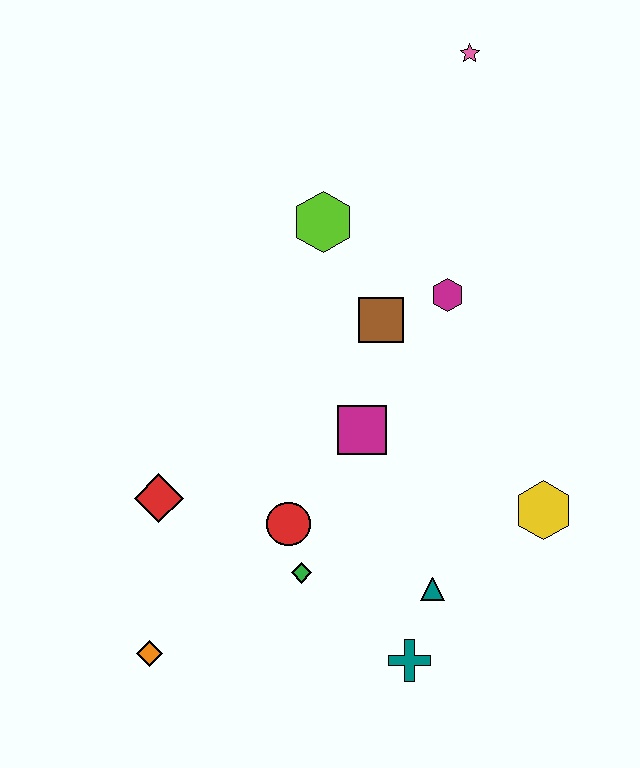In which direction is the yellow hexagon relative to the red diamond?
The yellow hexagon is to the right of the red diamond.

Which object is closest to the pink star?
The lime hexagon is closest to the pink star.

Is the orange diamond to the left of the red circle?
Yes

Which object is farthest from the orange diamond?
The pink star is farthest from the orange diamond.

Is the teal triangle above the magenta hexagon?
No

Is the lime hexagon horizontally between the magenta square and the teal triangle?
No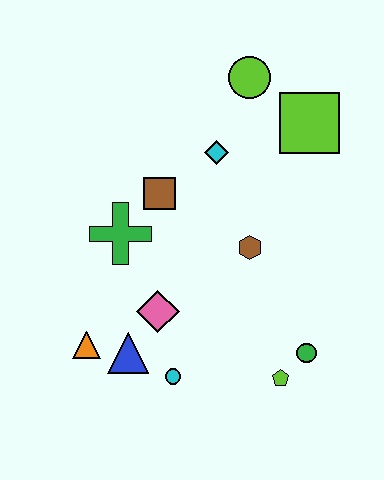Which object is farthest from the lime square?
The orange triangle is farthest from the lime square.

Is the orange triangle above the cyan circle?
Yes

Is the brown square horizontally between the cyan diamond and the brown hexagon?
No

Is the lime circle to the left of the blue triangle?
No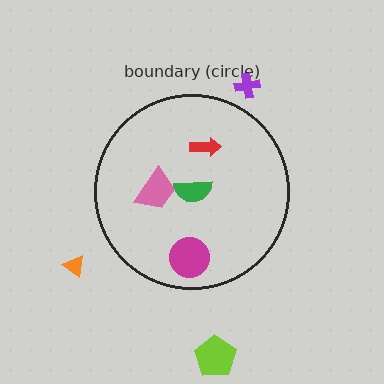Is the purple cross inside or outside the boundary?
Outside.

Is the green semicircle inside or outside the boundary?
Inside.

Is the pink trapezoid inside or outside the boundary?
Inside.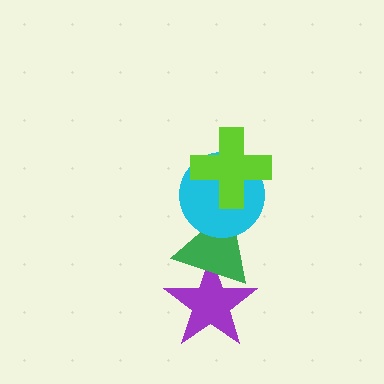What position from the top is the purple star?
The purple star is 4th from the top.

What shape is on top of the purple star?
The green triangle is on top of the purple star.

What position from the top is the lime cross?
The lime cross is 1st from the top.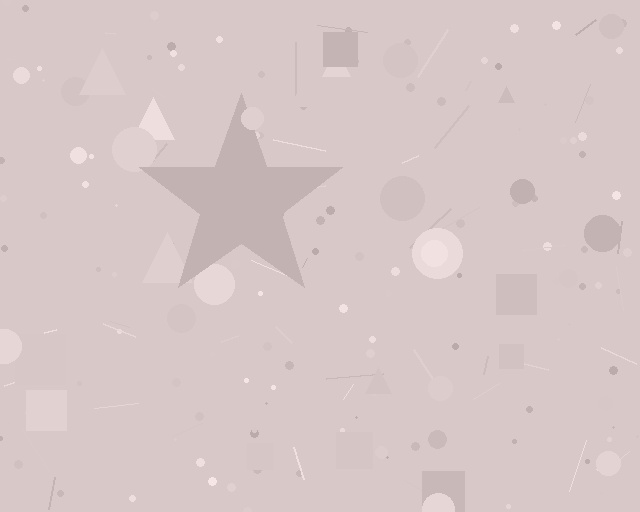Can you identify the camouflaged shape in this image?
The camouflaged shape is a star.